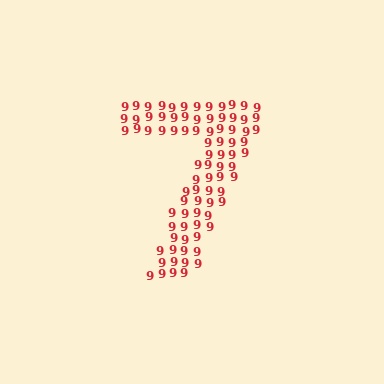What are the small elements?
The small elements are digit 9's.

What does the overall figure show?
The overall figure shows the digit 7.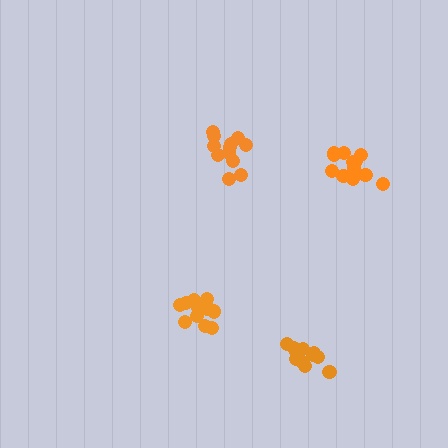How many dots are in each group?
Group 1: 13 dots, Group 2: 12 dots, Group 3: 11 dots, Group 4: 12 dots (48 total).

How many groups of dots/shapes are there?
There are 4 groups.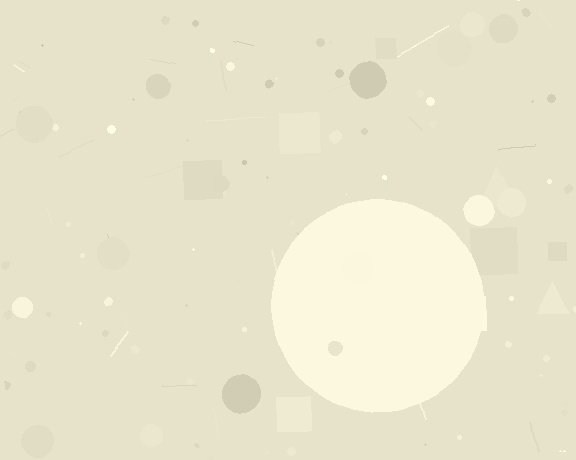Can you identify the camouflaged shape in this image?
The camouflaged shape is a circle.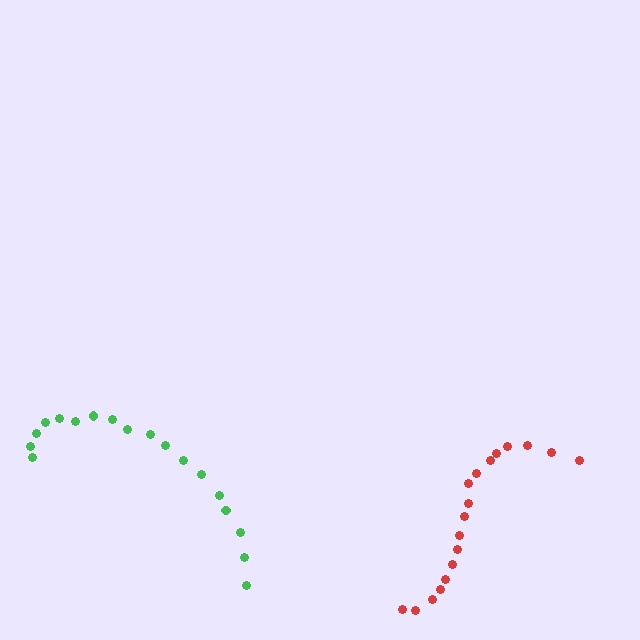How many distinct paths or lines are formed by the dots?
There are 2 distinct paths.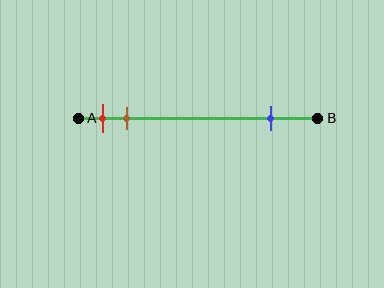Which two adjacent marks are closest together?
The red and brown marks are the closest adjacent pair.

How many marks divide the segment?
There are 3 marks dividing the segment.